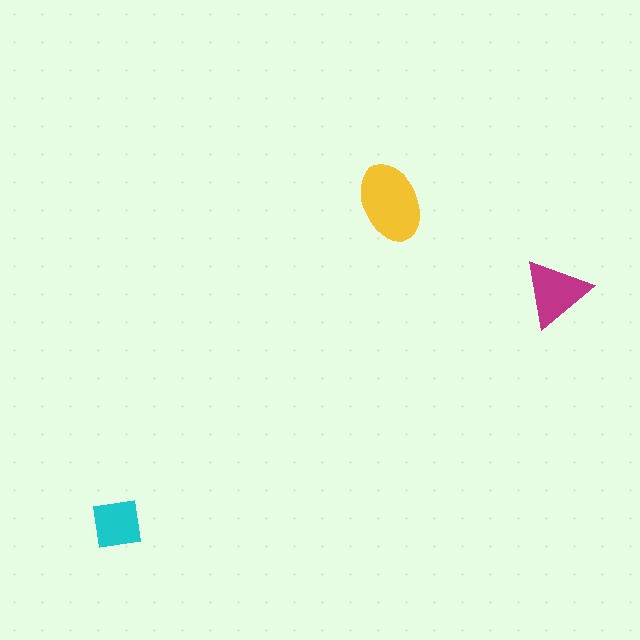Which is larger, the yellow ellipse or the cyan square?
The yellow ellipse.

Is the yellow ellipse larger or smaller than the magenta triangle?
Larger.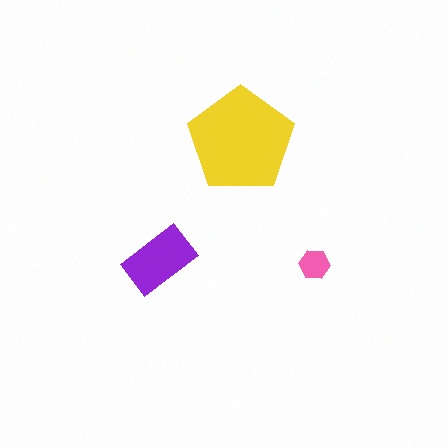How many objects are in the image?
There are 3 objects in the image.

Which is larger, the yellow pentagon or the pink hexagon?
The yellow pentagon.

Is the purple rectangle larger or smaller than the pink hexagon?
Larger.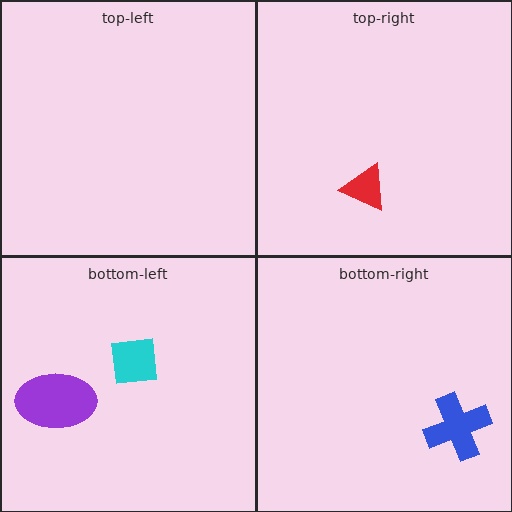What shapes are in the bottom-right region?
The blue cross.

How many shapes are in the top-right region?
1.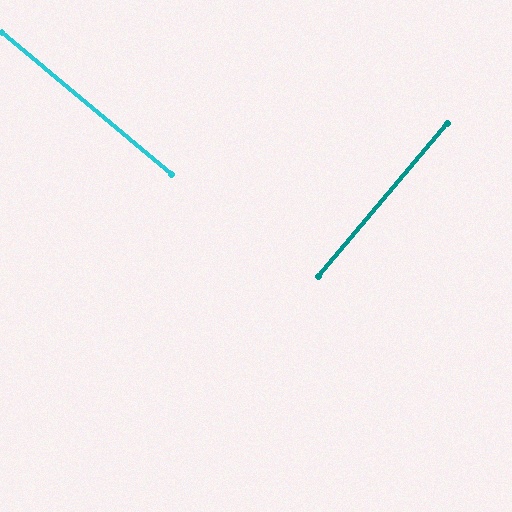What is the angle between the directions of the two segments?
Approximately 89 degrees.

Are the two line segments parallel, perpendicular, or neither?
Perpendicular — they meet at approximately 89°.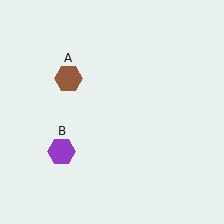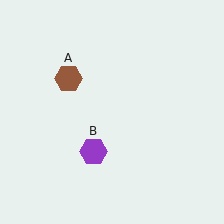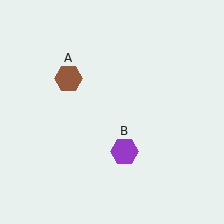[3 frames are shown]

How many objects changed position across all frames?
1 object changed position: purple hexagon (object B).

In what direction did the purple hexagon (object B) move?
The purple hexagon (object B) moved right.